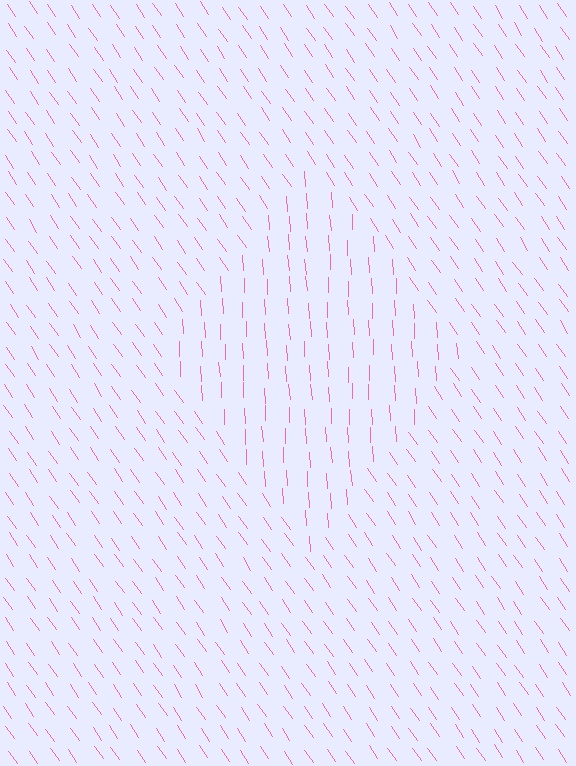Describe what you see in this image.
The image is filled with small pink line segments. A diamond region in the image has lines oriented differently from the surrounding lines, creating a visible texture boundary.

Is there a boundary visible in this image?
Yes, there is a texture boundary formed by a change in line orientation.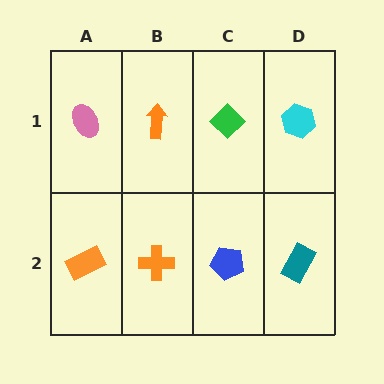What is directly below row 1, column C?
A blue pentagon.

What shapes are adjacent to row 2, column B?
An orange arrow (row 1, column B), an orange rectangle (row 2, column A), a blue pentagon (row 2, column C).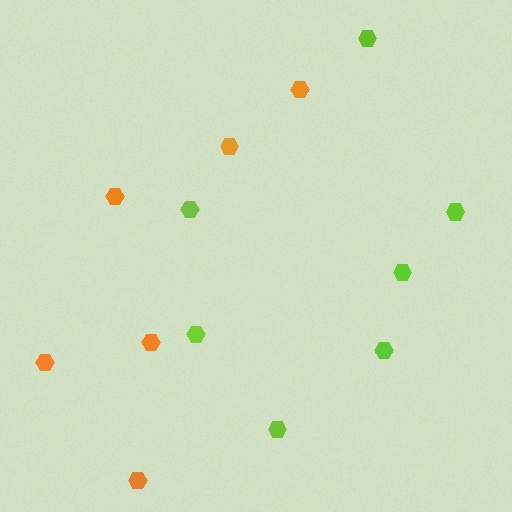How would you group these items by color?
There are 2 groups: one group of orange hexagons (6) and one group of lime hexagons (7).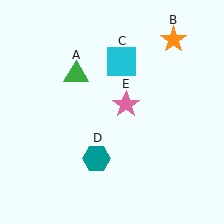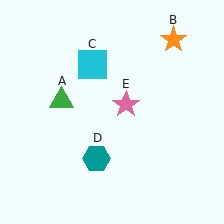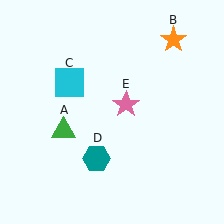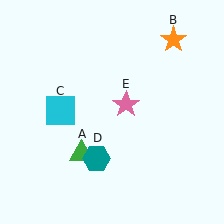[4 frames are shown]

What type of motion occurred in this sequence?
The green triangle (object A), cyan square (object C) rotated counterclockwise around the center of the scene.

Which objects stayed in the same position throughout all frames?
Orange star (object B) and teal hexagon (object D) and pink star (object E) remained stationary.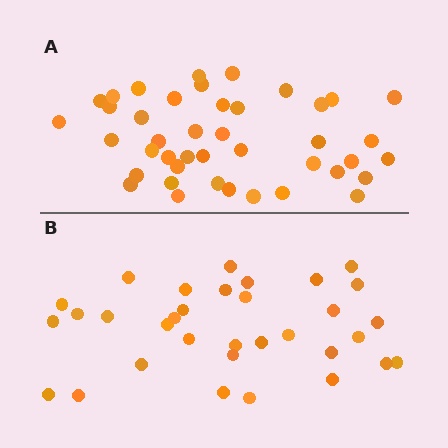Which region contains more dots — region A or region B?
Region A (the top region) has more dots.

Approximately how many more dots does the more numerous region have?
Region A has roughly 8 or so more dots than region B.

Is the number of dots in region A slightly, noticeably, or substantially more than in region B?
Region A has noticeably more, but not dramatically so. The ratio is roughly 1.3 to 1.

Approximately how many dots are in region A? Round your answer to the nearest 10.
About 40 dots. (The exact count is 42, which rounds to 40.)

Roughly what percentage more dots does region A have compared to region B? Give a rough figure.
About 25% more.